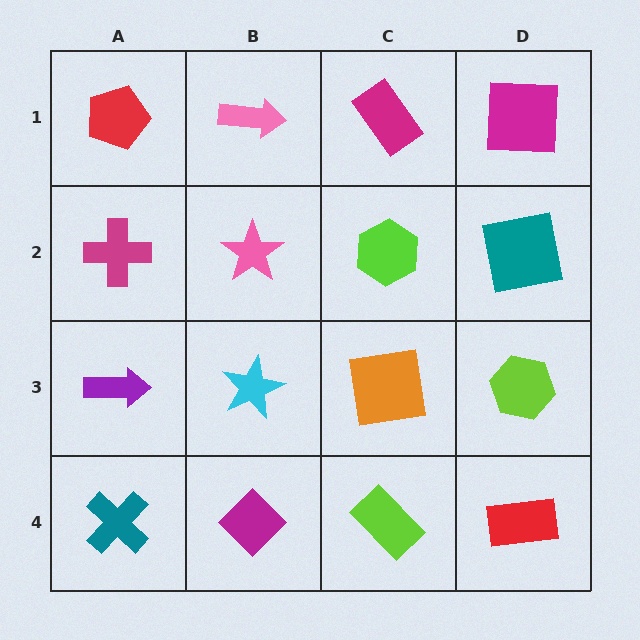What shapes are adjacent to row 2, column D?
A magenta square (row 1, column D), a lime hexagon (row 3, column D), a lime hexagon (row 2, column C).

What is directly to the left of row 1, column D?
A magenta rectangle.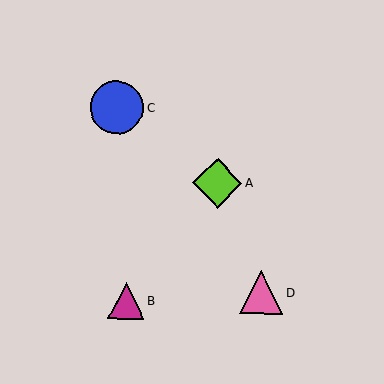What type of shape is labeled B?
Shape B is a magenta triangle.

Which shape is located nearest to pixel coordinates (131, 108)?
The blue circle (labeled C) at (117, 107) is nearest to that location.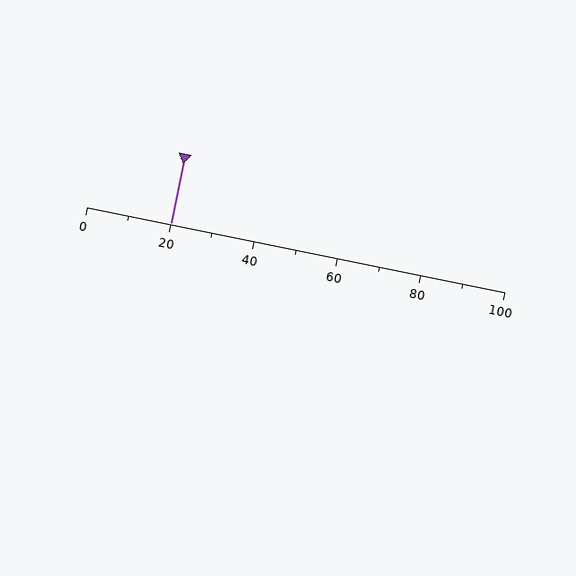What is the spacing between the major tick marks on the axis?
The major ticks are spaced 20 apart.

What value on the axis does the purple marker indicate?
The marker indicates approximately 20.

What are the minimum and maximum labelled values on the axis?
The axis runs from 0 to 100.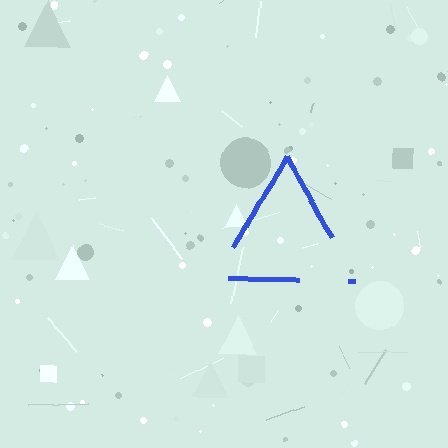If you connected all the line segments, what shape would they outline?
They would outline a triangle.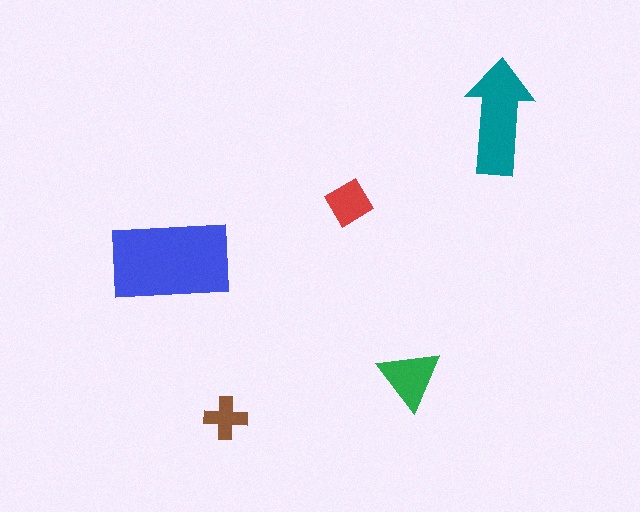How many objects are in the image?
There are 5 objects in the image.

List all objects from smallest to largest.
The brown cross, the red diamond, the green triangle, the teal arrow, the blue rectangle.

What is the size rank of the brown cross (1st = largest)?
5th.